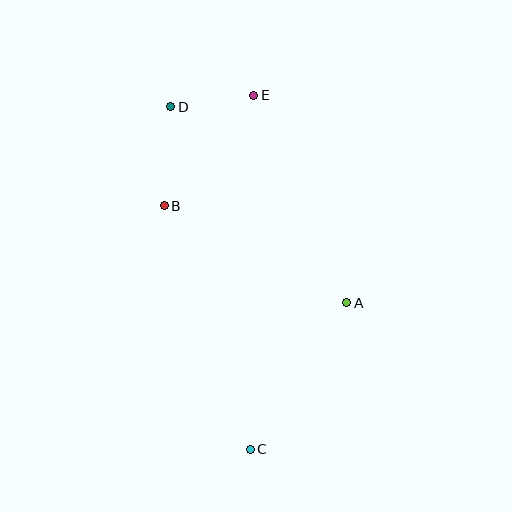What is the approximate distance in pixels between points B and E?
The distance between B and E is approximately 142 pixels.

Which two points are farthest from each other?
Points C and E are farthest from each other.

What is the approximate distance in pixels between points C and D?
The distance between C and D is approximately 352 pixels.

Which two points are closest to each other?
Points D and E are closest to each other.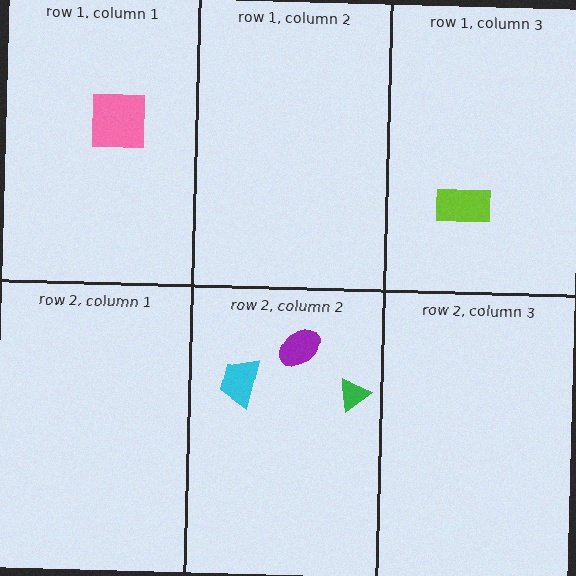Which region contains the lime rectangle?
The row 1, column 3 region.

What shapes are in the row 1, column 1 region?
The pink square.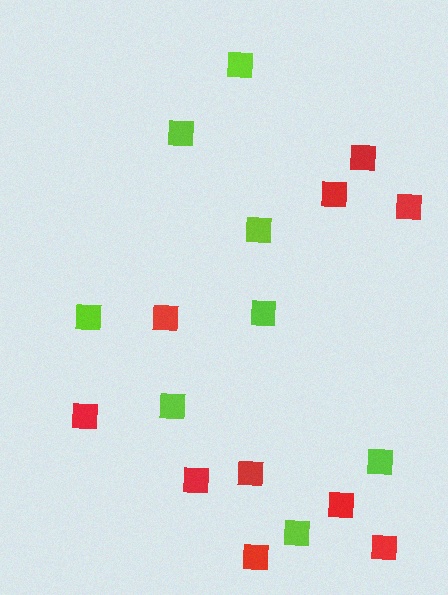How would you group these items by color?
There are 2 groups: one group of red squares (10) and one group of lime squares (8).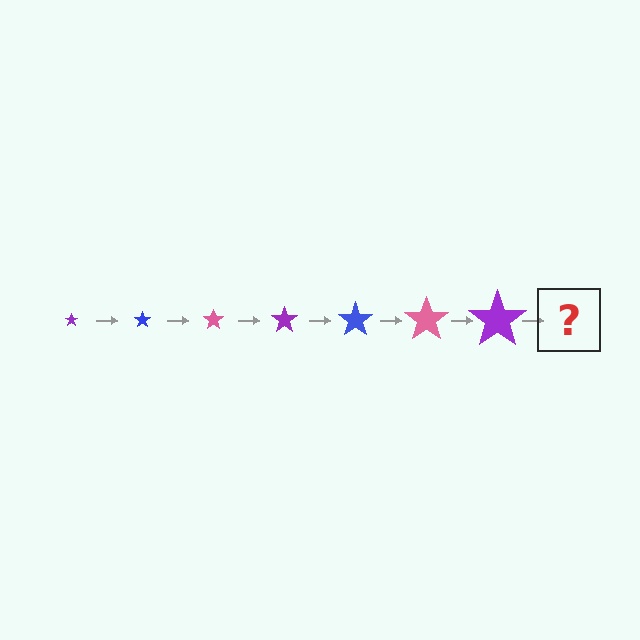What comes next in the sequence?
The next element should be a blue star, larger than the previous one.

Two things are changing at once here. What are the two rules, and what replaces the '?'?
The two rules are that the star grows larger each step and the color cycles through purple, blue, and pink. The '?' should be a blue star, larger than the previous one.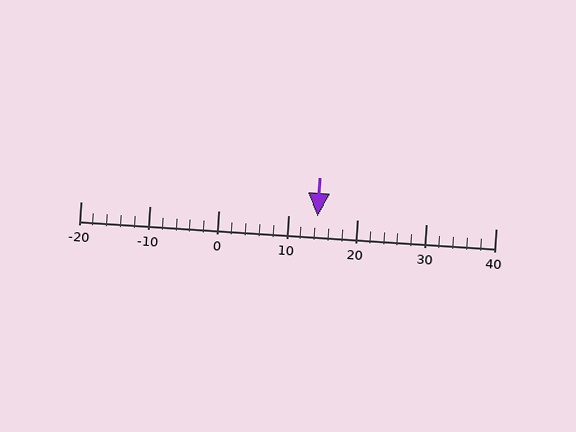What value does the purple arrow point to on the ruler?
The purple arrow points to approximately 14.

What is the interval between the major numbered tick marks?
The major tick marks are spaced 10 units apart.